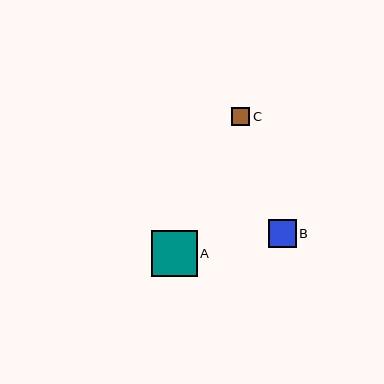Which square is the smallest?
Square C is the smallest with a size of approximately 18 pixels.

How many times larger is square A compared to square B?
Square A is approximately 1.6 times the size of square B.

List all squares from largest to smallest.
From largest to smallest: A, B, C.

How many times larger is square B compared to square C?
Square B is approximately 1.6 times the size of square C.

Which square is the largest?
Square A is the largest with a size of approximately 46 pixels.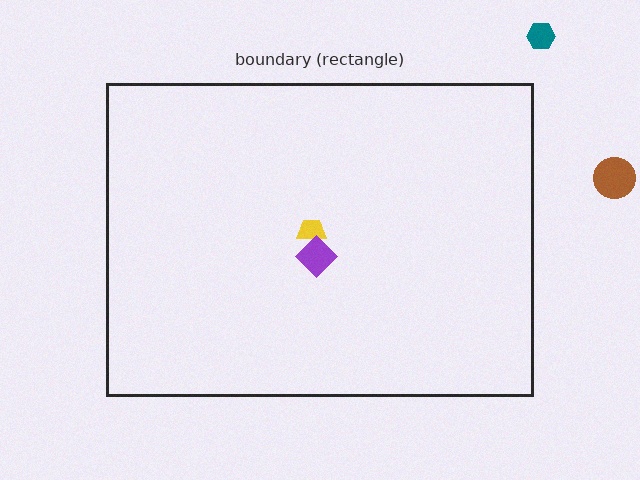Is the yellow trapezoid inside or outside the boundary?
Inside.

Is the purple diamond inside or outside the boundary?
Inside.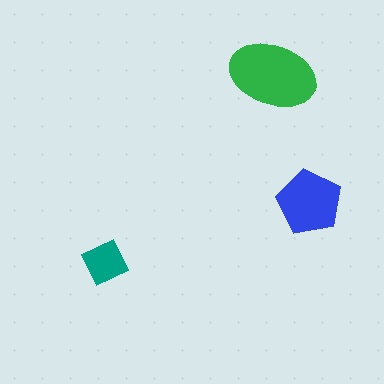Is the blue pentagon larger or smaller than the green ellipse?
Smaller.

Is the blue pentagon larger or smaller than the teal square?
Larger.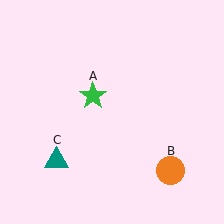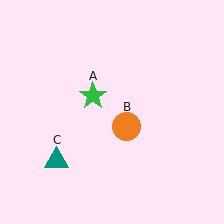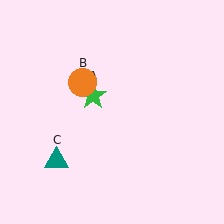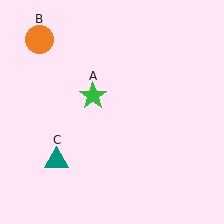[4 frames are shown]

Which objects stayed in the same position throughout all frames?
Green star (object A) and teal triangle (object C) remained stationary.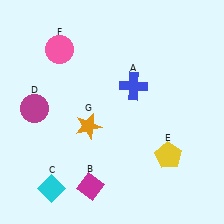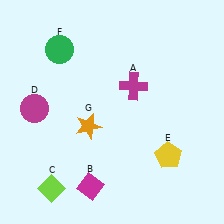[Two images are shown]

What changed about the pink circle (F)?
In Image 1, F is pink. In Image 2, it changed to green.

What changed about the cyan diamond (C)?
In Image 1, C is cyan. In Image 2, it changed to lime.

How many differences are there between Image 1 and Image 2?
There are 3 differences between the two images.